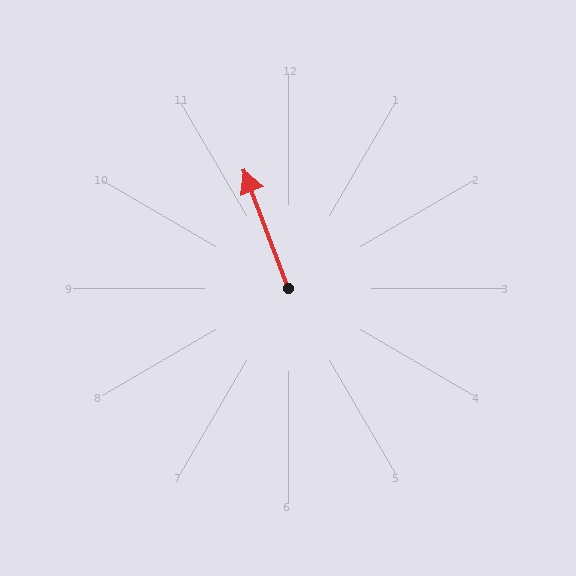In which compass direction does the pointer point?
North.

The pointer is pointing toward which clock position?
Roughly 11 o'clock.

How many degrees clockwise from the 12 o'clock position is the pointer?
Approximately 340 degrees.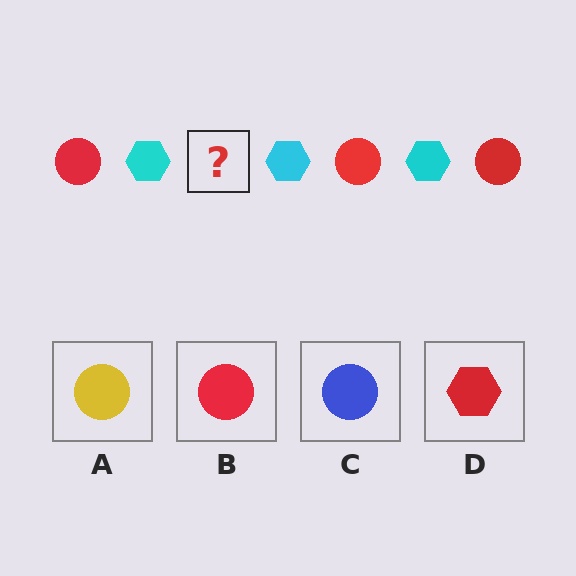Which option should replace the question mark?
Option B.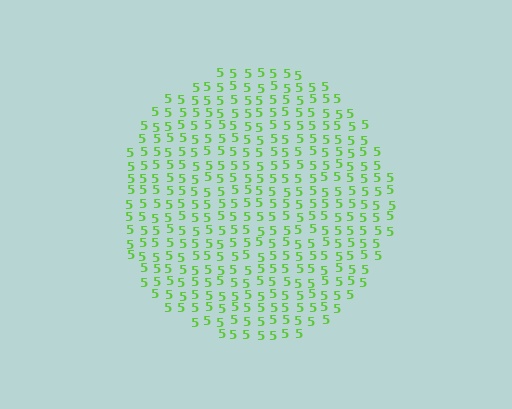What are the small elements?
The small elements are digit 5's.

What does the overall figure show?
The overall figure shows a circle.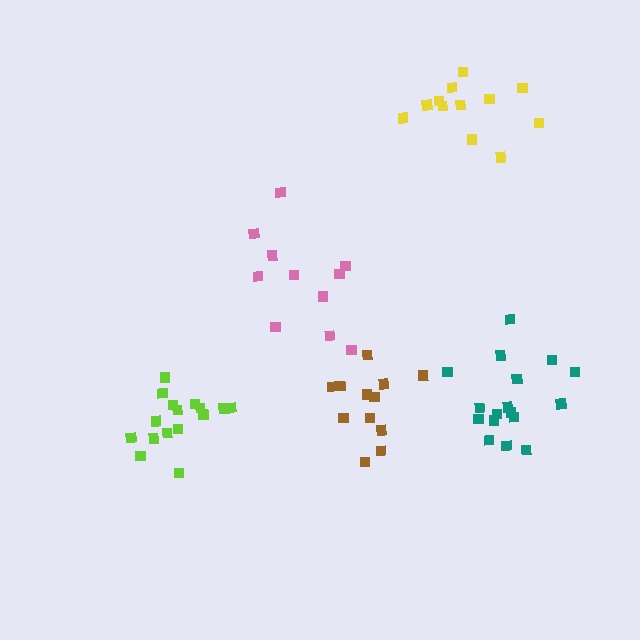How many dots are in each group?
Group 1: 17 dots, Group 2: 17 dots, Group 3: 12 dots, Group 4: 11 dots, Group 5: 12 dots (69 total).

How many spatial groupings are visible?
There are 5 spatial groupings.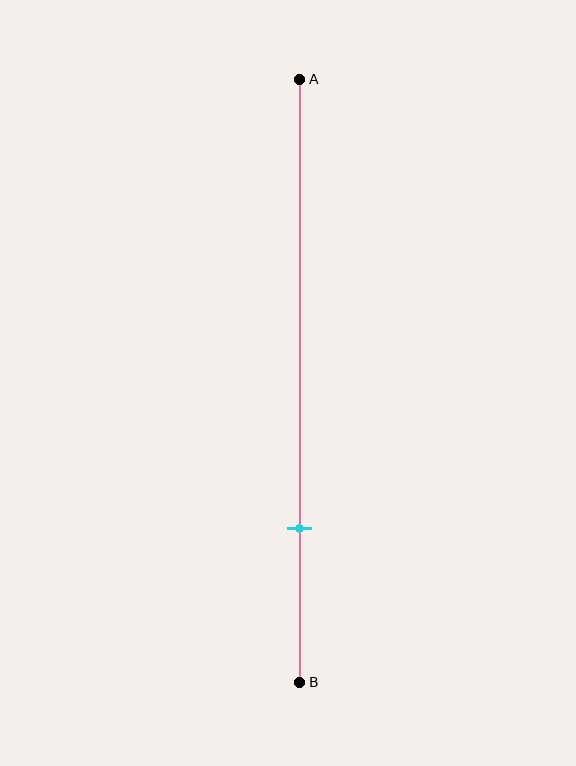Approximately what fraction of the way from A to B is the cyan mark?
The cyan mark is approximately 75% of the way from A to B.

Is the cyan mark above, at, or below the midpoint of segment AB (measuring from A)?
The cyan mark is below the midpoint of segment AB.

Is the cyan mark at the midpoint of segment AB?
No, the mark is at about 75% from A, not at the 50% midpoint.